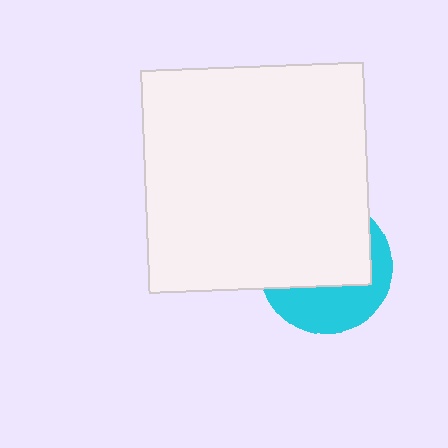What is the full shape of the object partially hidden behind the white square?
The partially hidden object is a cyan circle.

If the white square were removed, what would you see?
You would see the complete cyan circle.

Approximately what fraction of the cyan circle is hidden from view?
Roughly 61% of the cyan circle is hidden behind the white square.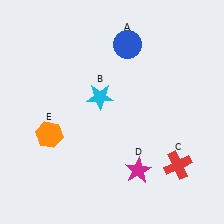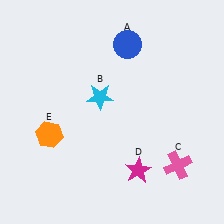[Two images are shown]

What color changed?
The cross (C) changed from red in Image 1 to pink in Image 2.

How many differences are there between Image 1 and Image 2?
There is 1 difference between the two images.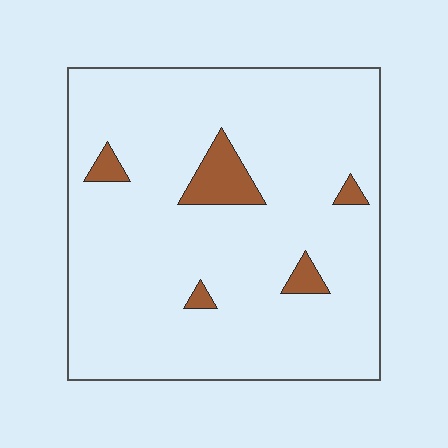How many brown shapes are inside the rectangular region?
5.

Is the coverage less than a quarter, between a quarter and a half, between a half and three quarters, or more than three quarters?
Less than a quarter.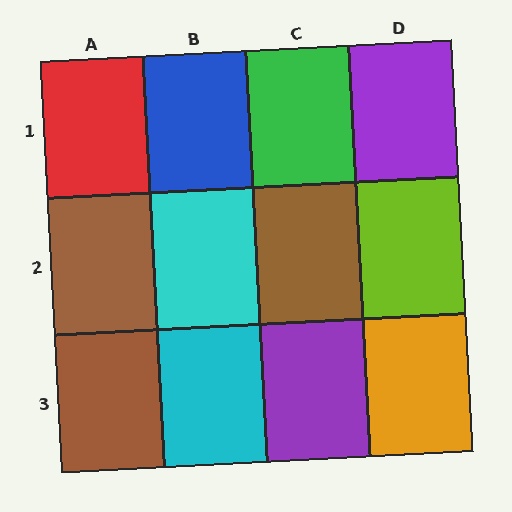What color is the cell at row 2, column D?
Lime.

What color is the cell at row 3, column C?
Purple.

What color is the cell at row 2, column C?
Brown.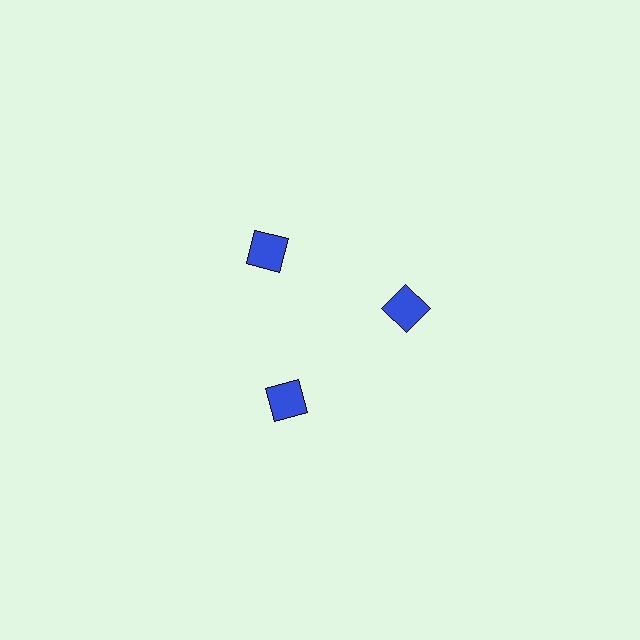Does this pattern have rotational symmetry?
Yes, this pattern has 3-fold rotational symmetry. It looks the same after rotating 120 degrees around the center.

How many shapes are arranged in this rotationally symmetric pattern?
There are 3 shapes, arranged in 3 groups of 1.